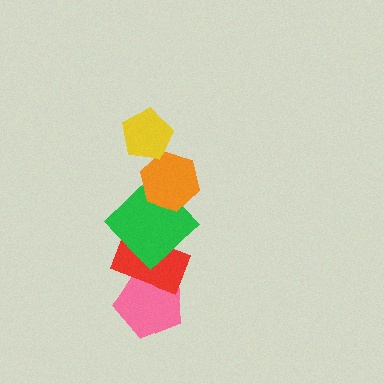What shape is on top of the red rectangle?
The green diamond is on top of the red rectangle.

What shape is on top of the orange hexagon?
The yellow pentagon is on top of the orange hexagon.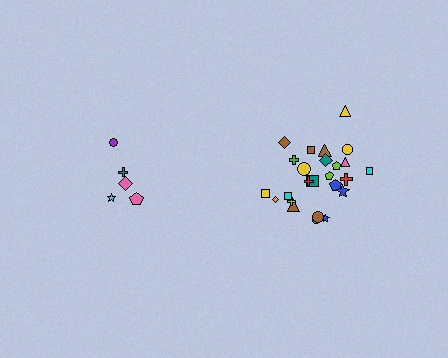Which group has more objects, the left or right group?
The right group.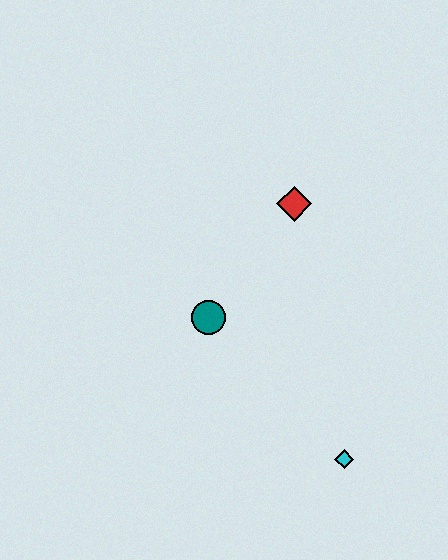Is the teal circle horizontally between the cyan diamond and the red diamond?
No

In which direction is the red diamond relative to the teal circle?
The red diamond is above the teal circle.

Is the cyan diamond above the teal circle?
No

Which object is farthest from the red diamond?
The cyan diamond is farthest from the red diamond.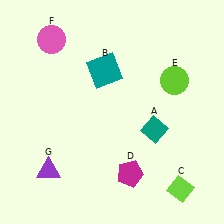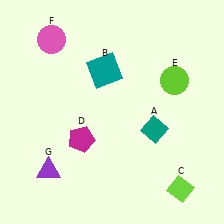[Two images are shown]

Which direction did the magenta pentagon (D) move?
The magenta pentagon (D) moved left.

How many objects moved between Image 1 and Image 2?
1 object moved between the two images.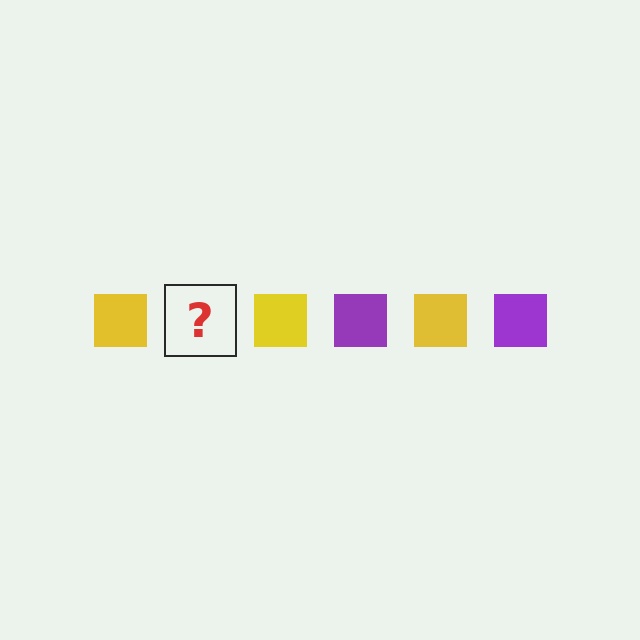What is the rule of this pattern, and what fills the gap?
The rule is that the pattern cycles through yellow, purple squares. The gap should be filled with a purple square.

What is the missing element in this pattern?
The missing element is a purple square.